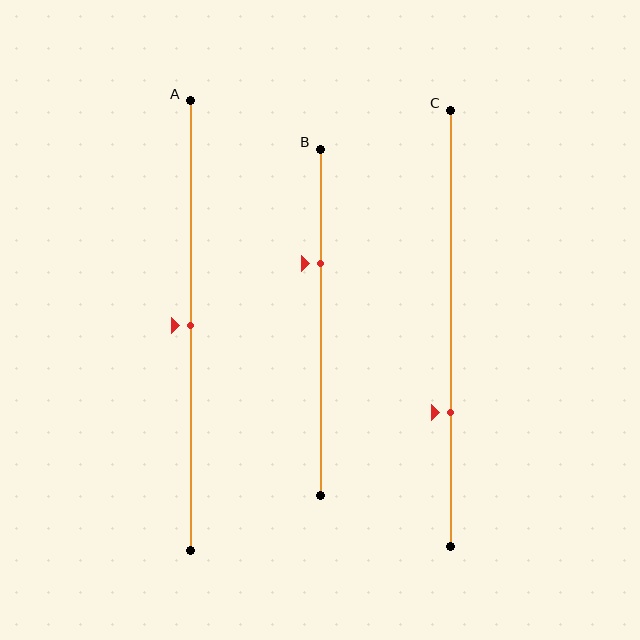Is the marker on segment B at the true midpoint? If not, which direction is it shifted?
No, the marker on segment B is shifted upward by about 17% of the segment length.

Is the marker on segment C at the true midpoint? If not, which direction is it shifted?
No, the marker on segment C is shifted downward by about 19% of the segment length.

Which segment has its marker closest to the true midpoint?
Segment A has its marker closest to the true midpoint.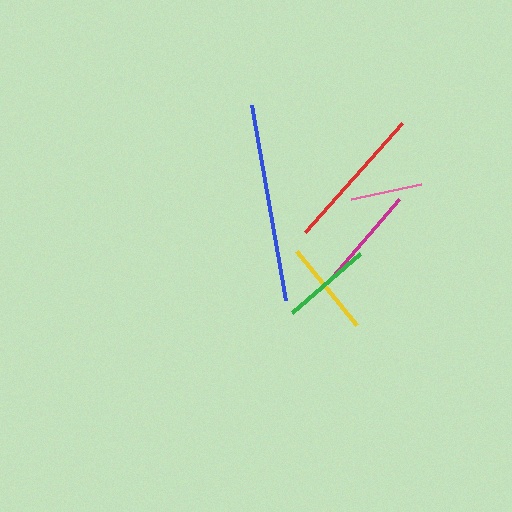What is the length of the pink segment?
The pink segment is approximately 72 pixels long.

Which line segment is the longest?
The blue line is the longest at approximately 198 pixels.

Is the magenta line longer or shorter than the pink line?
The magenta line is longer than the pink line.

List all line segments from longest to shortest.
From longest to shortest: blue, red, magenta, yellow, green, pink.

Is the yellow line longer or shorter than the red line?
The red line is longer than the yellow line.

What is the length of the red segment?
The red segment is approximately 146 pixels long.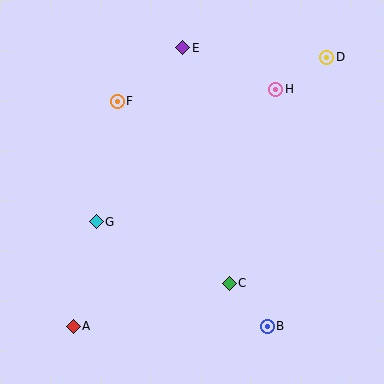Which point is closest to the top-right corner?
Point D is closest to the top-right corner.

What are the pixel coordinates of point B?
Point B is at (267, 326).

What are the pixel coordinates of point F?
Point F is at (117, 101).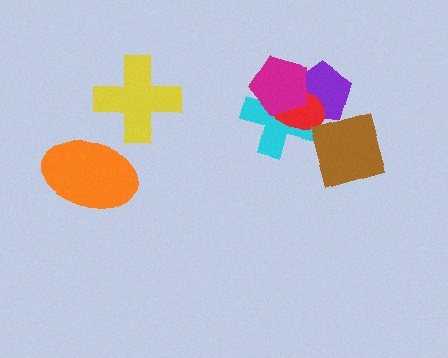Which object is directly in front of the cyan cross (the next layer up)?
The red ellipse is directly in front of the cyan cross.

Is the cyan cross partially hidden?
Yes, it is partially covered by another shape.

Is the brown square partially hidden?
No, no other shape covers it.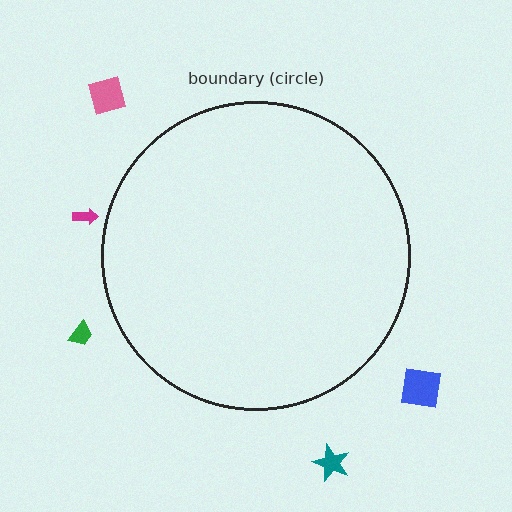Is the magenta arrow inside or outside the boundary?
Outside.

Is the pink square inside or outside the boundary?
Outside.